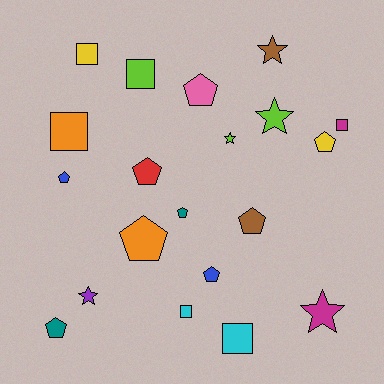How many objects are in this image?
There are 20 objects.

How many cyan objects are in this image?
There are 2 cyan objects.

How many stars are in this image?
There are 5 stars.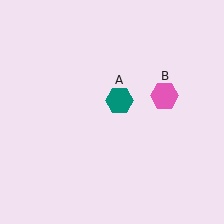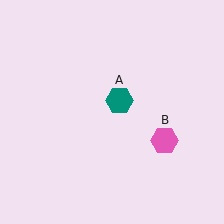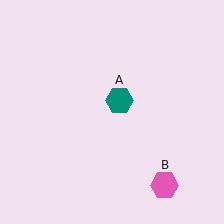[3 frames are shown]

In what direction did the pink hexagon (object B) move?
The pink hexagon (object B) moved down.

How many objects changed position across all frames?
1 object changed position: pink hexagon (object B).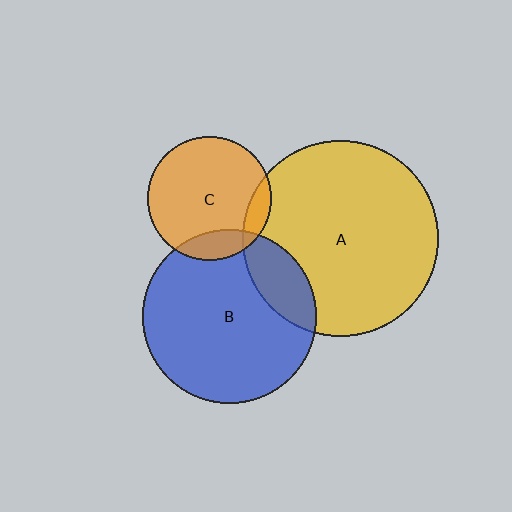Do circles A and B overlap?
Yes.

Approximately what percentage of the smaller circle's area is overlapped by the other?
Approximately 20%.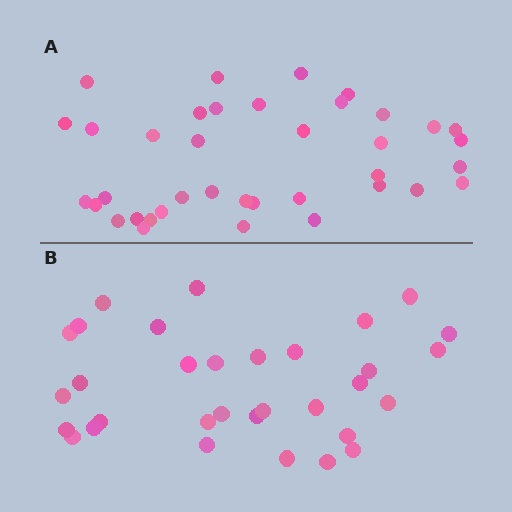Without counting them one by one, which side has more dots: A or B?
Region A (the top region) has more dots.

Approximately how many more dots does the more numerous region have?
Region A has about 6 more dots than region B.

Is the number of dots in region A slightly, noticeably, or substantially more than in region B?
Region A has only slightly more — the two regions are fairly close. The ratio is roughly 1.2 to 1.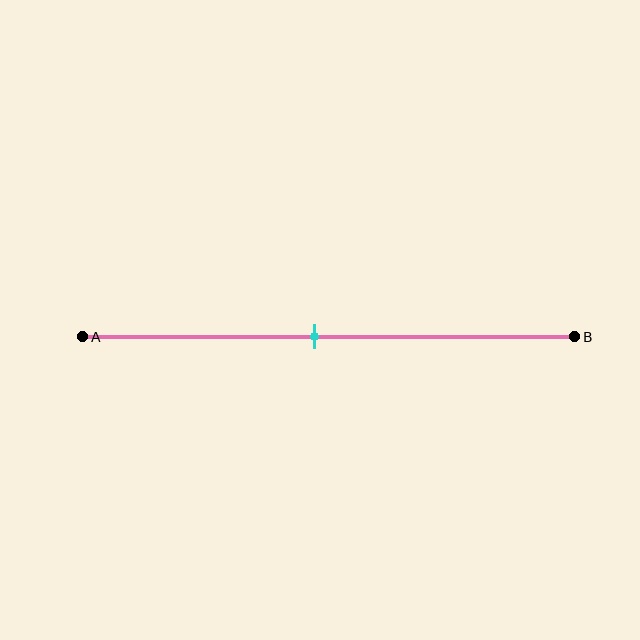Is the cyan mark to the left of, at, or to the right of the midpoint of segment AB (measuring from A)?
The cyan mark is approximately at the midpoint of segment AB.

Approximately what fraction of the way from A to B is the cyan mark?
The cyan mark is approximately 45% of the way from A to B.